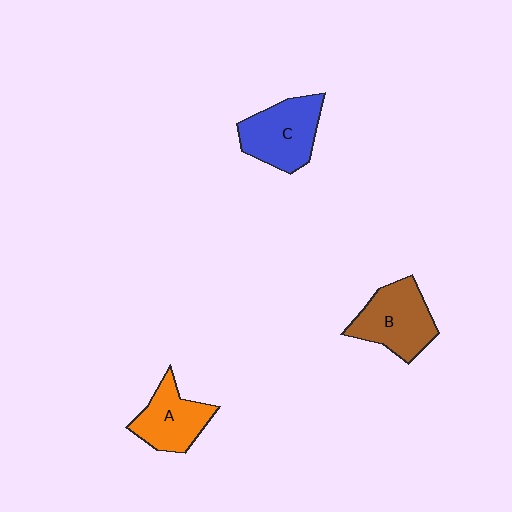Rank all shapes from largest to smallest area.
From largest to smallest: B (brown), C (blue), A (orange).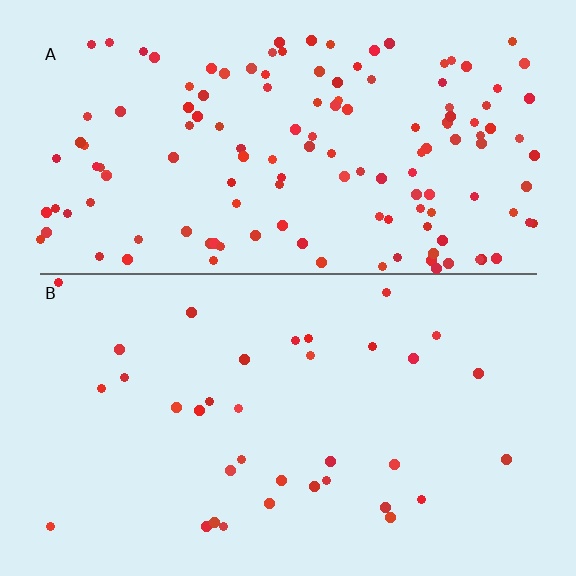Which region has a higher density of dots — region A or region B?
A (the top).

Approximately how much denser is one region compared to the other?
Approximately 3.9× — region A over region B.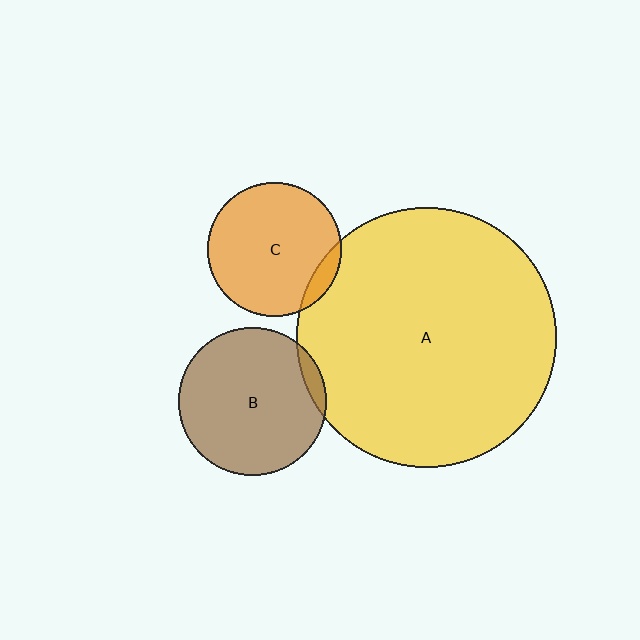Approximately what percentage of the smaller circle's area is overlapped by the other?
Approximately 5%.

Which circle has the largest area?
Circle A (yellow).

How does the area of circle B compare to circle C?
Approximately 1.2 times.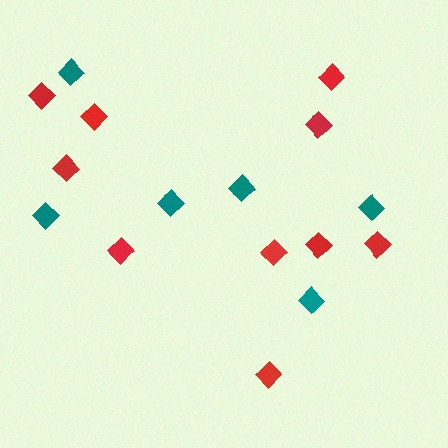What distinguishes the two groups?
There are 2 groups: one group of teal diamonds (6) and one group of red diamonds (10).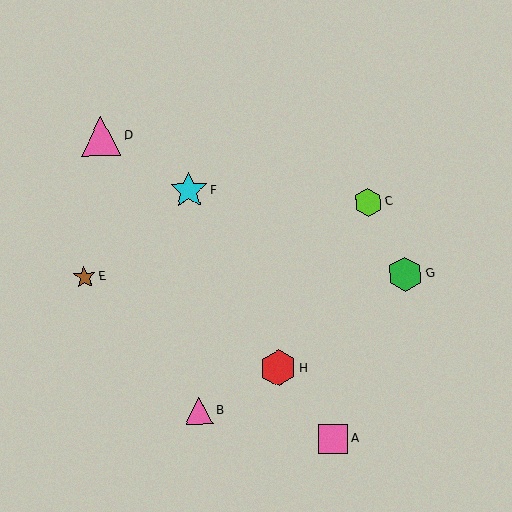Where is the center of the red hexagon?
The center of the red hexagon is at (278, 368).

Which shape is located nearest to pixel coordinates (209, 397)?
The pink triangle (labeled B) at (199, 410) is nearest to that location.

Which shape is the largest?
The pink triangle (labeled D) is the largest.